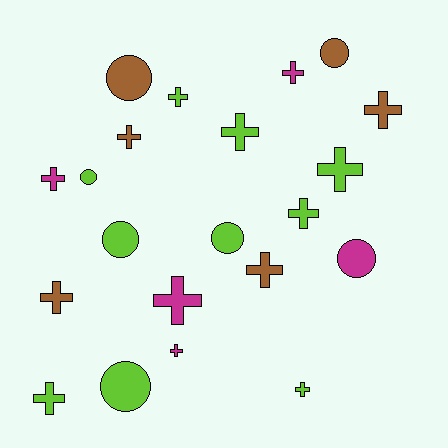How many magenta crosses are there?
There are 4 magenta crosses.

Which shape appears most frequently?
Cross, with 14 objects.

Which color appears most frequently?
Lime, with 10 objects.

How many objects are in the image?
There are 21 objects.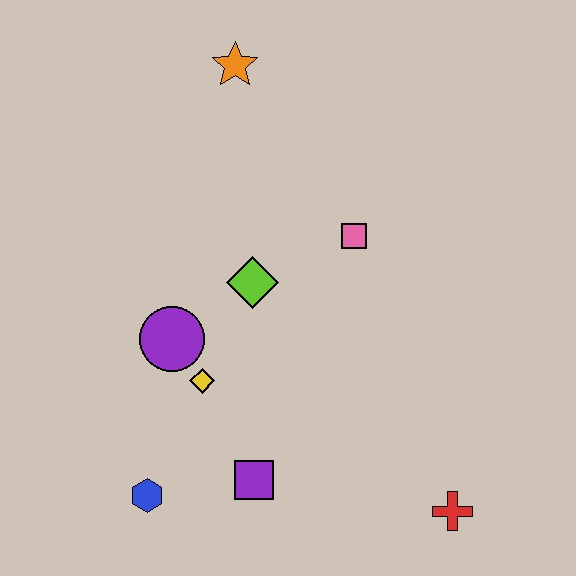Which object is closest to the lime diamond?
The purple circle is closest to the lime diamond.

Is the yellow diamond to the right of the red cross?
No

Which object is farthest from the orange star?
The red cross is farthest from the orange star.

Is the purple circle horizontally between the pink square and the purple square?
No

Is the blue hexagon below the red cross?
No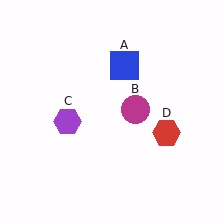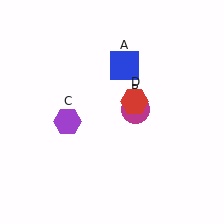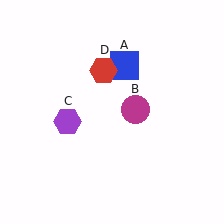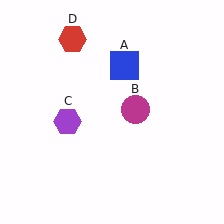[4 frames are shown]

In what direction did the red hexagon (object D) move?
The red hexagon (object D) moved up and to the left.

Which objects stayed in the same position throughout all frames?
Blue square (object A) and magenta circle (object B) and purple hexagon (object C) remained stationary.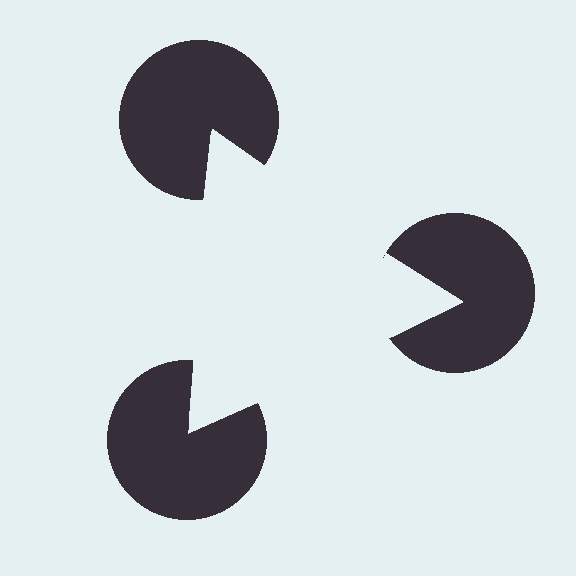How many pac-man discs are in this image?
There are 3 — one at each vertex of the illusory triangle.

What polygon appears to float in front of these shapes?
An illusory triangle — its edges are inferred from the aligned wedge cuts in the pac-man discs, not physically drawn.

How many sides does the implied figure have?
3 sides.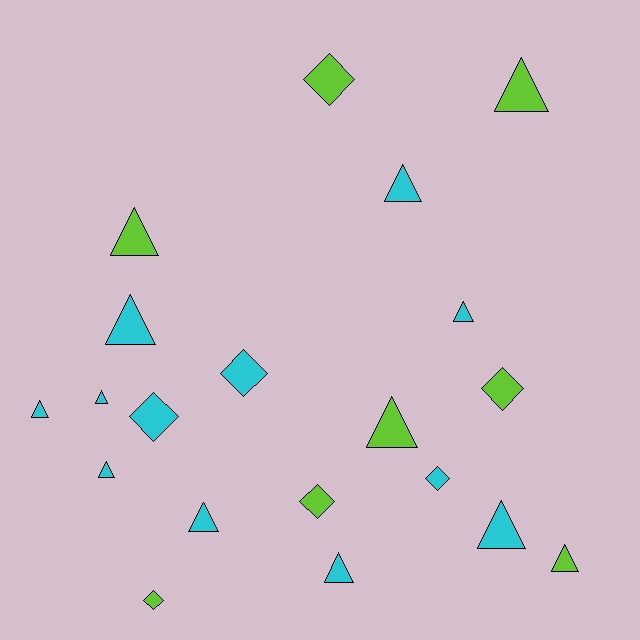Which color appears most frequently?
Cyan, with 12 objects.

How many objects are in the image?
There are 20 objects.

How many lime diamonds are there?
There are 4 lime diamonds.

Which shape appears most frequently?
Triangle, with 13 objects.